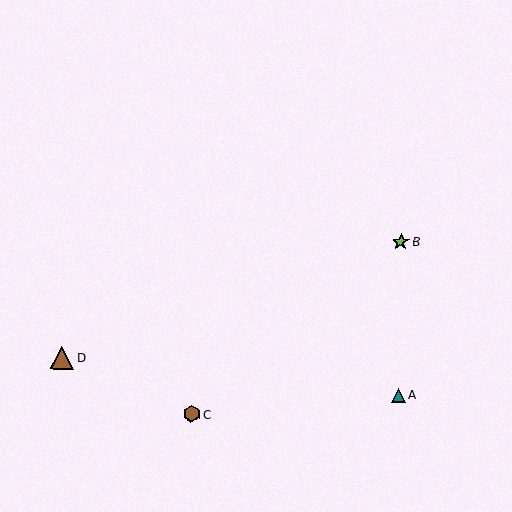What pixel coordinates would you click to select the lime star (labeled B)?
Click at (401, 242) to select the lime star B.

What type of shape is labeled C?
Shape C is a brown hexagon.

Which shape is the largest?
The brown triangle (labeled D) is the largest.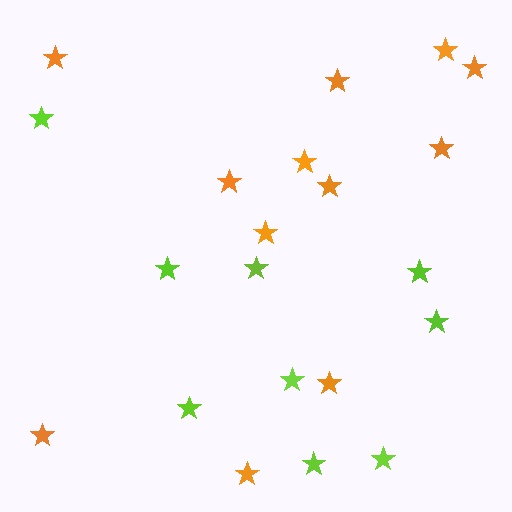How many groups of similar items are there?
There are 2 groups: one group of orange stars (12) and one group of lime stars (9).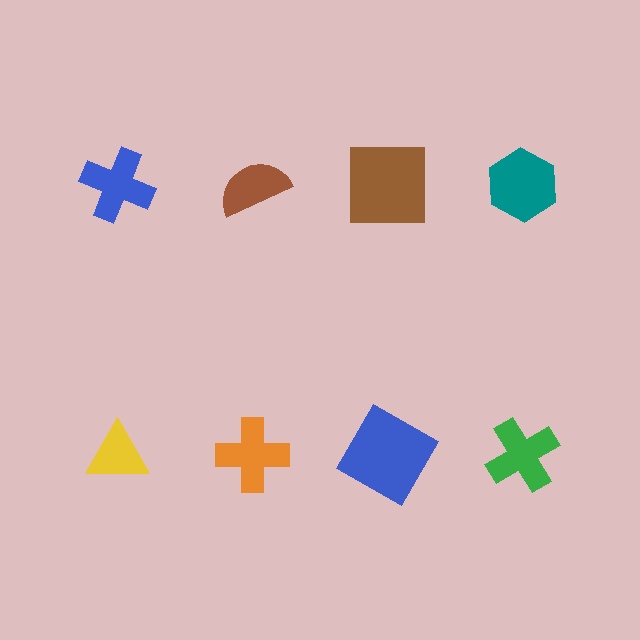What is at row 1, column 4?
A teal hexagon.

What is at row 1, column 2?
A brown semicircle.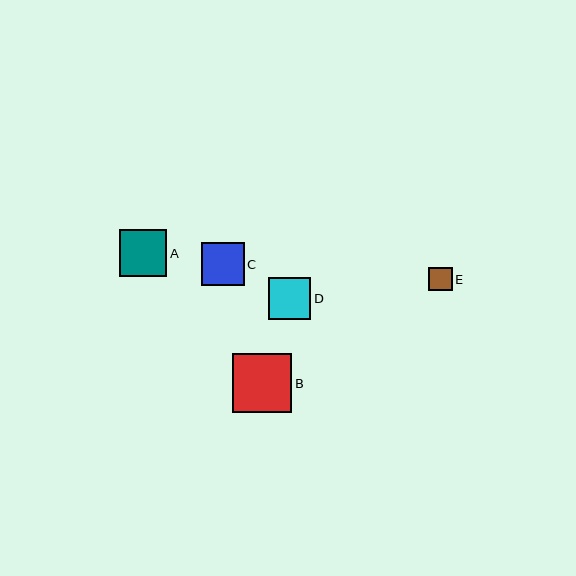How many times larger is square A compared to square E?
Square A is approximately 2.0 times the size of square E.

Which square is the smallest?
Square E is the smallest with a size of approximately 23 pixels.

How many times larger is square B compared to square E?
Square B is approximately 2.5 times the size of square E.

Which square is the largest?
Square B is the largest with a size of approximately 59 pixels.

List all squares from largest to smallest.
From largest to smallest: B, A, C, D, E.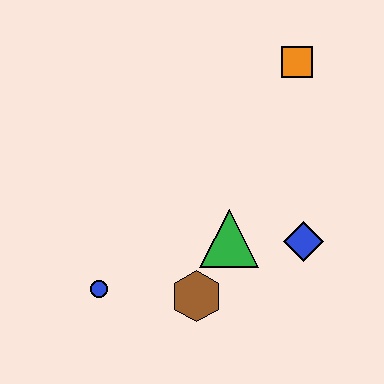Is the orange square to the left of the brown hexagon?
No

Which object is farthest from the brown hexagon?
The orange square is farthest from the brown hexagon.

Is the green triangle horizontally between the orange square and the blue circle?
Yes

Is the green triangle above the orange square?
No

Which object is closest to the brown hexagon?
The green triangle is closest to the brown hexagon.